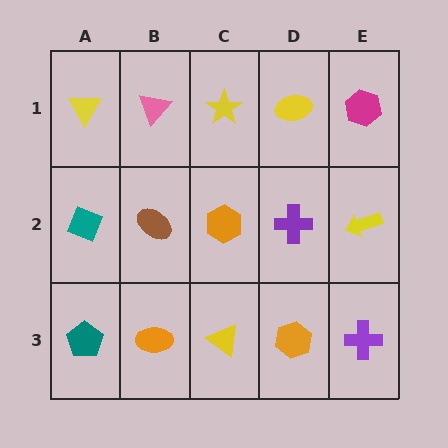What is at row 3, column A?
A teal pentagon.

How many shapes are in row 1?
5 shapes.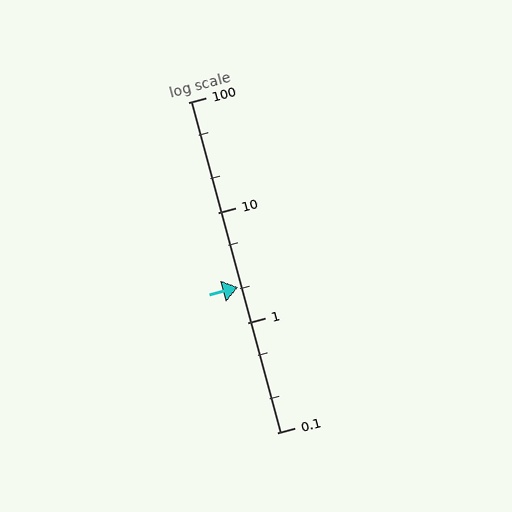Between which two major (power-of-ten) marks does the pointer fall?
The pointer is between 1 and 10.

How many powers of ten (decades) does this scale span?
The scale spans 3 decades, from 0.1 to 100.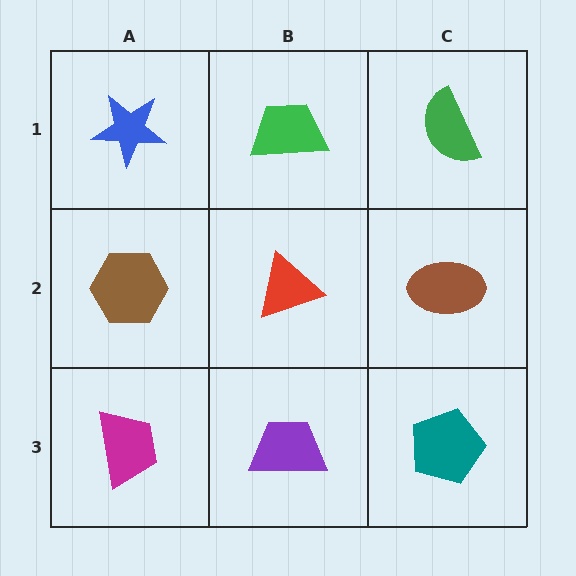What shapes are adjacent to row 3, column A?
A brown hexagon (row 2, column A), a purple trapezoid (row 3, column B).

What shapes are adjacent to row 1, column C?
A brown ellipse (row 2, column C), a green trapezoid (row 1, column B).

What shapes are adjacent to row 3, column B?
A red triangle (row 2, column B), a magenta trapezoid (row 3, column A), a teal pentagon (row 3, column C).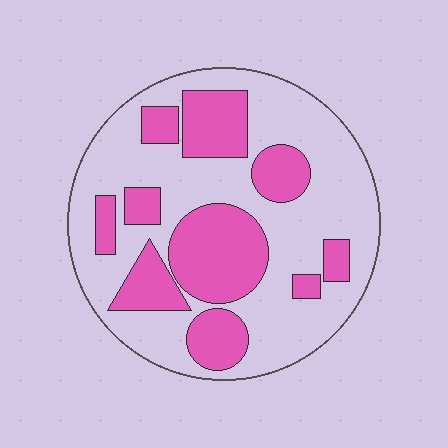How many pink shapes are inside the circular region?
10.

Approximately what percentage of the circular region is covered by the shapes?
Approximately 35%.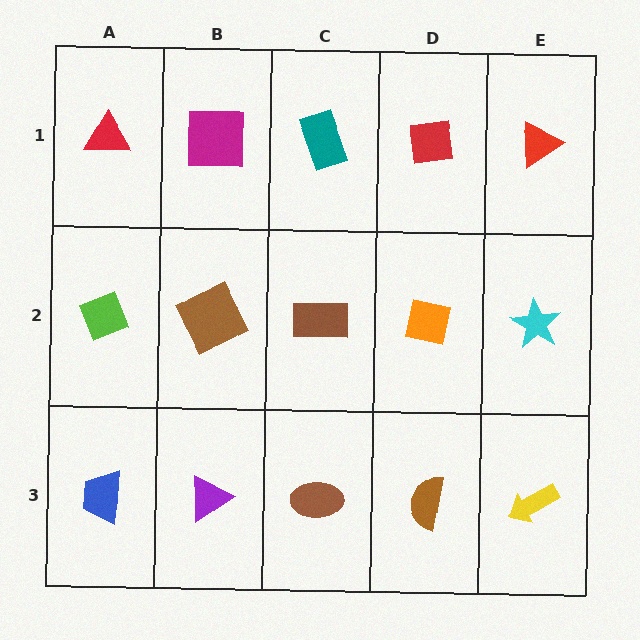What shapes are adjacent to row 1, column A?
A lime diamond (row 2, column A), a magenta square (row 1, column B).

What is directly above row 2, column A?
A red triangle.